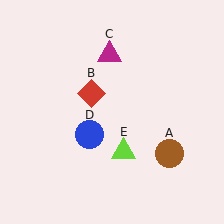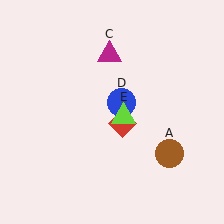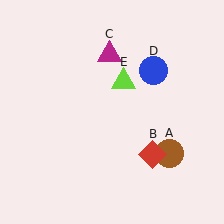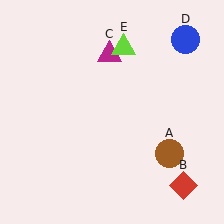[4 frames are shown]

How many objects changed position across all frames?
3 objects changed position: red diamond (object B), blue circle (object D), lime triangle (object E).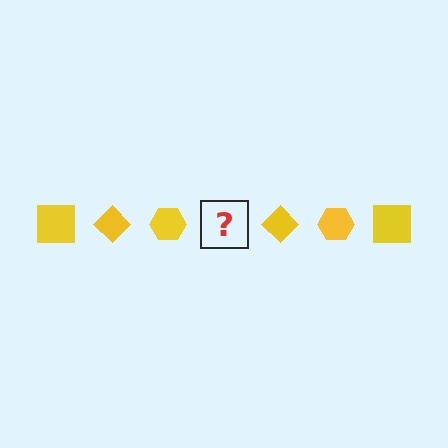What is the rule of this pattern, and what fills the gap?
The rule is that the pattern cycles through square, diamond, hexagon shapes in yellow. The gap should be filled with a yellow square.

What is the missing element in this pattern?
The missing element is a yellow square.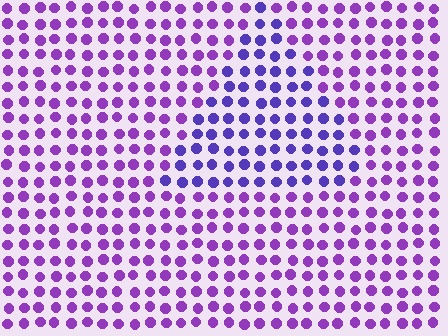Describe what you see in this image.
The image is filled with small purple elements in a uniform arrangement. A triangle-shaped region is visible where the elements are tinted to a slightly different hue, forming a subtle color boundary.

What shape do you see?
I see a triangle.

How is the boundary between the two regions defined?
The boundary is defined purely by a slight shift in hue (about 29 degrees). Spacing, size, and orientation are identical on both sides.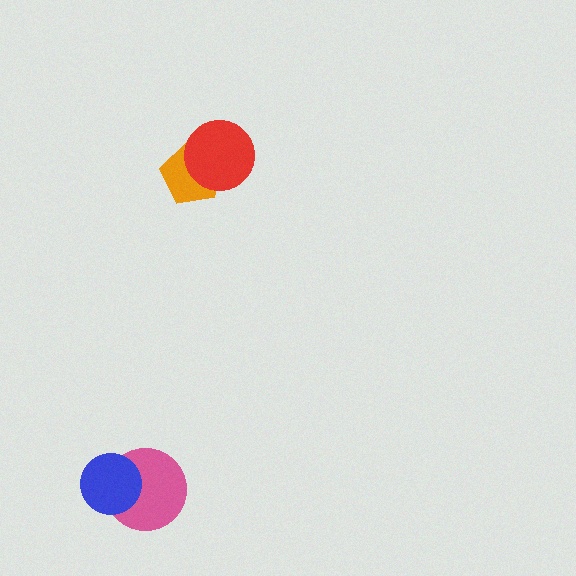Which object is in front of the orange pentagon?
The red circle is in front of the orange pentagon.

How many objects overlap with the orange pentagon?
1 object overlaps with the orange pentagon.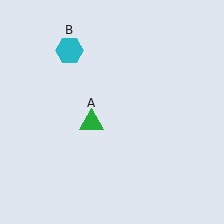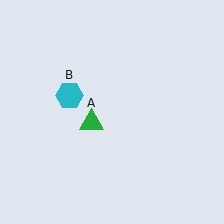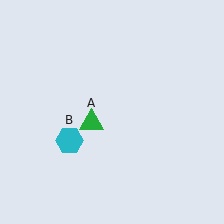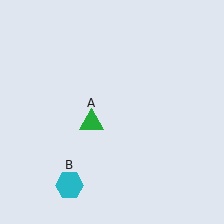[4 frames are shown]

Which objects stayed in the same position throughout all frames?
Green triangle (object A) remained stationary.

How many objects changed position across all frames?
1 object changed position: cyan hexagon (object B).